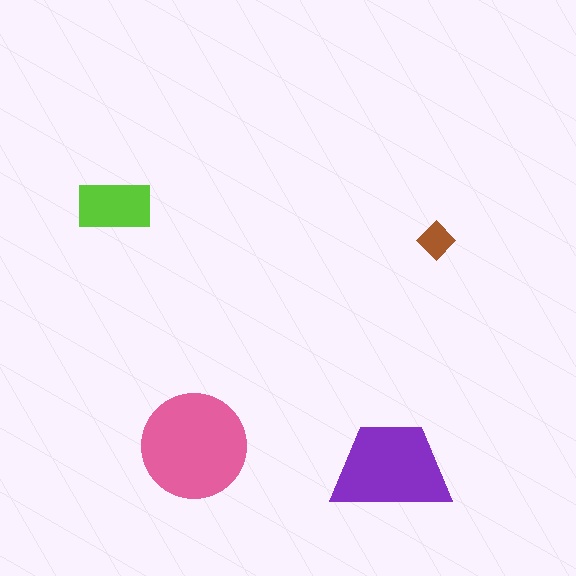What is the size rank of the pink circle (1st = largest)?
1st.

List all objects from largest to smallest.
The pink circle, the purple trapezoid, the lime rectangle, the brown diamond.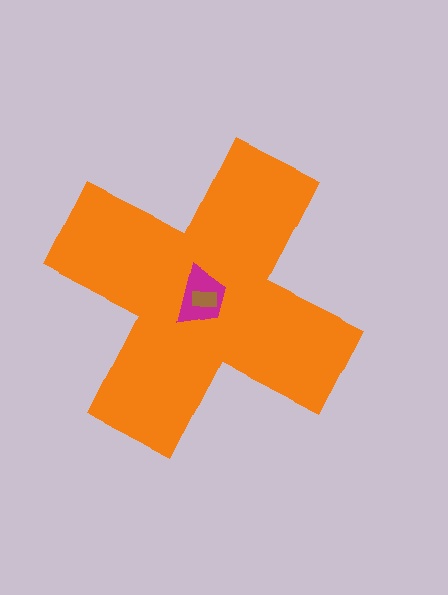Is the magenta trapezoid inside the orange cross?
Yes.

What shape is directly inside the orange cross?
The magenta trapezoid.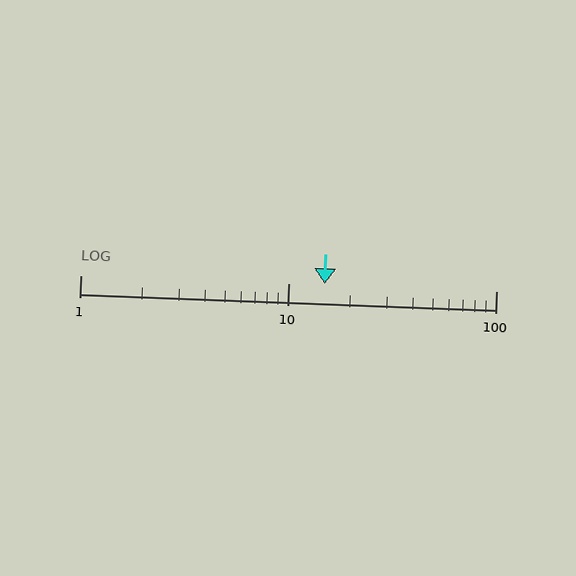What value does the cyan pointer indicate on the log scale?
The pointer indicates approximately 15.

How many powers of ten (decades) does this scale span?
The scale spans 2 decades, from 1 to 100.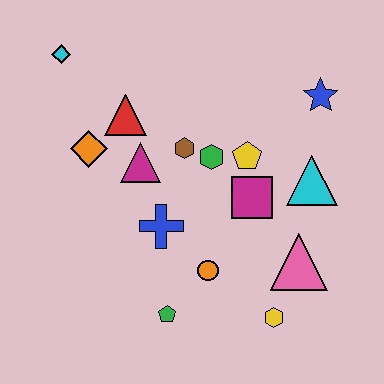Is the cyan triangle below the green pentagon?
No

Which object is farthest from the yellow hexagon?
The cyan diamond is farthest from the yellow hexagon.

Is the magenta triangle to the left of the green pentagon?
Yes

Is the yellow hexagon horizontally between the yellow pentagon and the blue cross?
No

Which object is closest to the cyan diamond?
The red triangle is closest to the cyan diamond.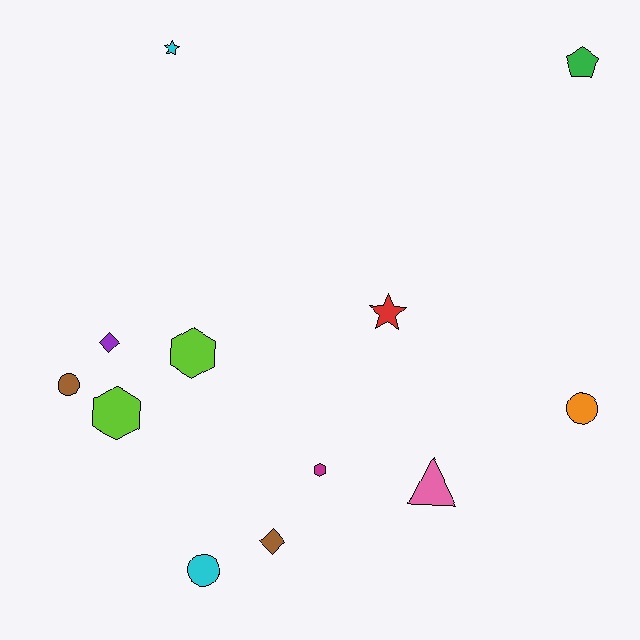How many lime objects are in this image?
There are 2 lime objects.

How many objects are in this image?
There are 12 objects.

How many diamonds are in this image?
There are 2 diamonds.